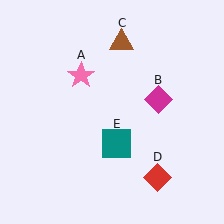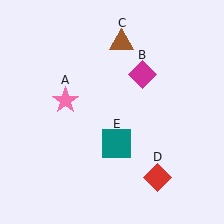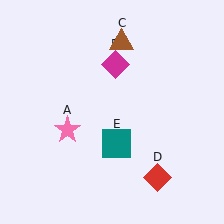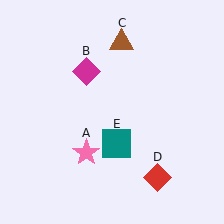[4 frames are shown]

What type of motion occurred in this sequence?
The pink star (object A), magenta diamond (object B) rotated counterclockwise around the center of the scene.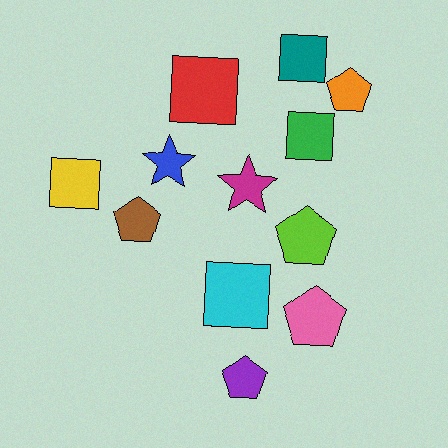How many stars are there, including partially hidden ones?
There are 2 stars.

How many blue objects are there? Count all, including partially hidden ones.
There is 1 blue object.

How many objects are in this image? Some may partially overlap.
There are 12 objects.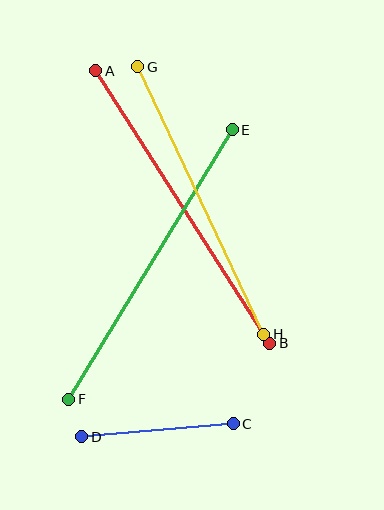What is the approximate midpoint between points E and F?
The midpoint is at approximately (150, 265) pixels.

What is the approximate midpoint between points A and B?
The midpoint is at approximately (183, 207) pixels.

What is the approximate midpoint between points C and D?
The midpoint is at approximately (158, 430) pixels.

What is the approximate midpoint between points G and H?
The midpoint is at approximately (201, 201) pixels.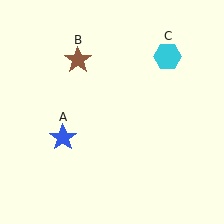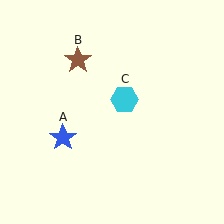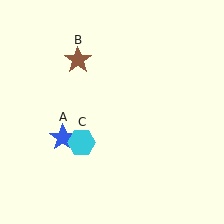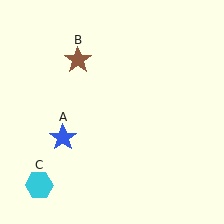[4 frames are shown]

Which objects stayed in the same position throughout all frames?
Blue star (object A) and brown star (object B) remained stationary.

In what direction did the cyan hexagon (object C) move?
The cyan hexagon (object C) moved down and to the left.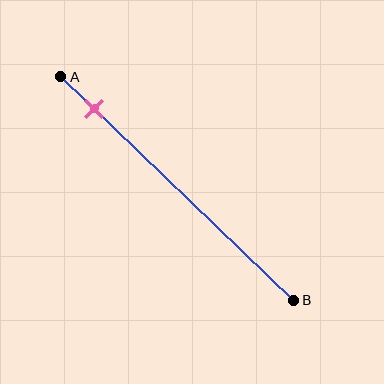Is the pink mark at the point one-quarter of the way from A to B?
No, the mark is at about 15% from A, not at the 25% one-quarter point.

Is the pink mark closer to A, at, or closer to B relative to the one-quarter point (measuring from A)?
The pink mark is closer to point A than the one-quarter point of segment AB.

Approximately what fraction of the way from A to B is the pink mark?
The pink mark is approximately 15% of the way from A to B.